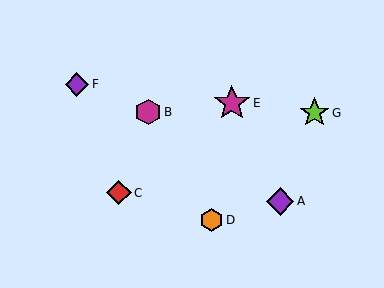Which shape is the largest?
The magenta star (labeled E) is the largest.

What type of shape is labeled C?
Shape C is a red diamond.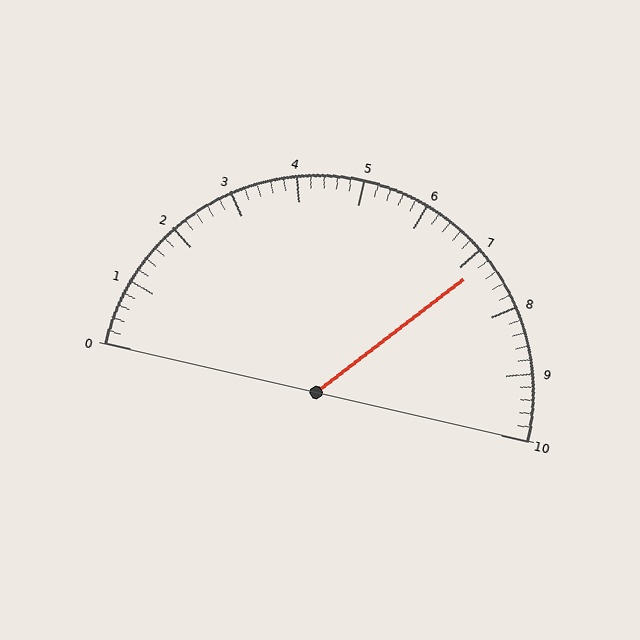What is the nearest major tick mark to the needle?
The nearest major tick mark is 7.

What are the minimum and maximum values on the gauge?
The gauge ranges from 0 to 10.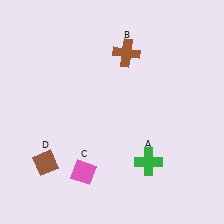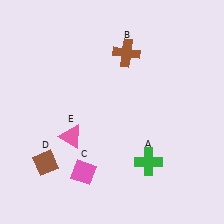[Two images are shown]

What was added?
A pink triangle (E) was added in Image 2.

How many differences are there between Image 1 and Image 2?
There is 1 difference between the two images.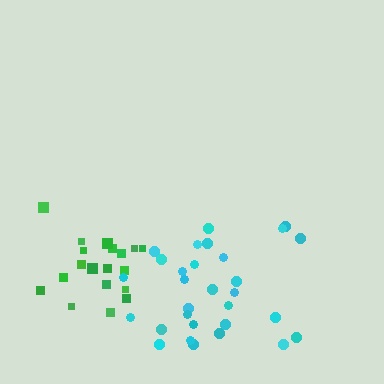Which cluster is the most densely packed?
Green.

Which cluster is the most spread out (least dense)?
Cyan.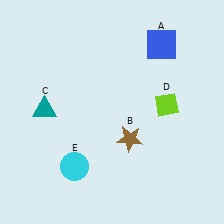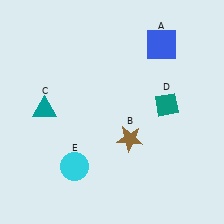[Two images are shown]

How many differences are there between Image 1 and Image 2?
There is 1 difference between the two images.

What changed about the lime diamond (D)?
In Image 1, D is lime. In Image 2, it changed to teal.